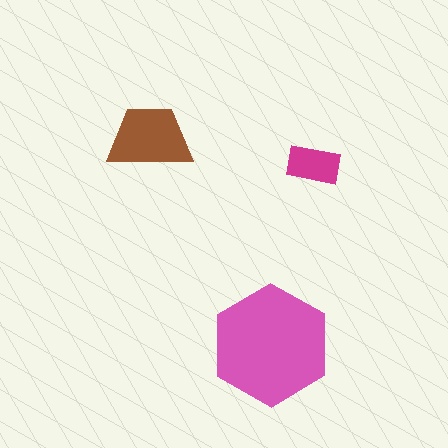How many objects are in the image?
There are 3 objects in the image.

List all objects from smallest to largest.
The magenta rectangle, the brown trapezoid, the pink hexagon.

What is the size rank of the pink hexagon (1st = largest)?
1st.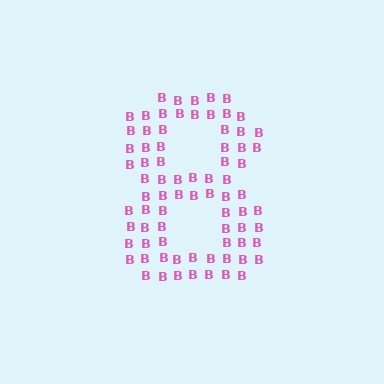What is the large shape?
The large shape is the digit 8.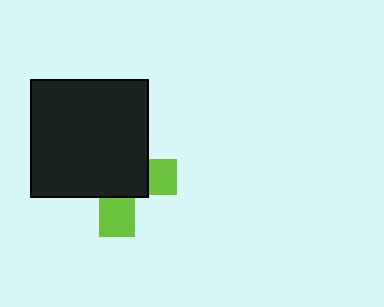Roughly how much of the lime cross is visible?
A small part of it is visible (roughly 33%).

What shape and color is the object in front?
The object in front is a black square.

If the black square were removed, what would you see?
You would see the complete lime cross.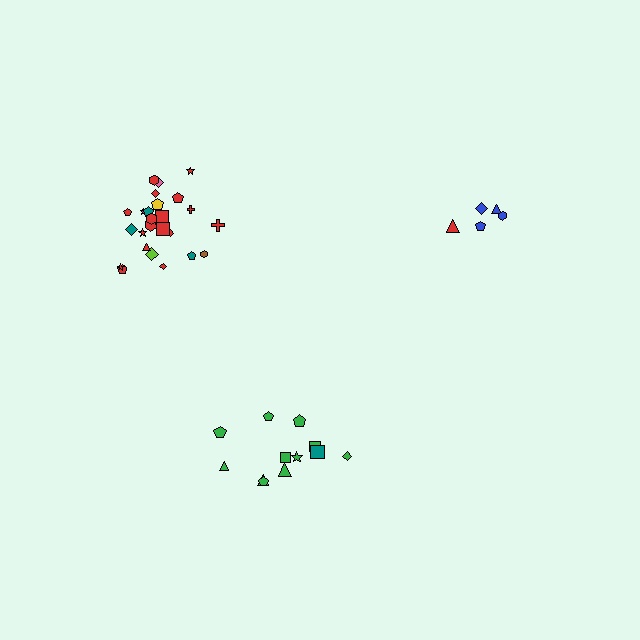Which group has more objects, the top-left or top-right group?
The top-left group.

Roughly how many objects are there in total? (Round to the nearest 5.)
Roughly 45 objects in total.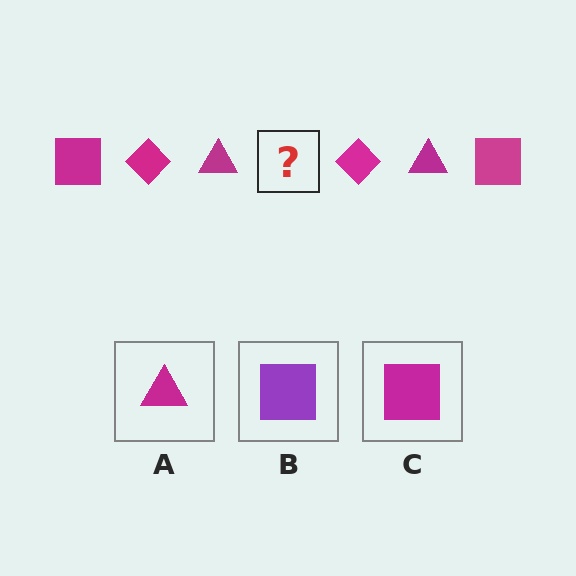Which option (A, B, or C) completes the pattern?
C.